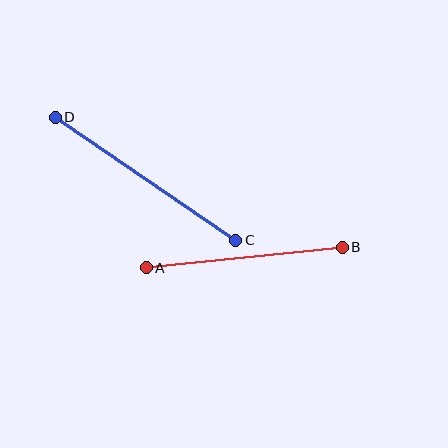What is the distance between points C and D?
The distance is approximately 218 pixels.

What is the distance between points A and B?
The distance is approximately 197 pixels.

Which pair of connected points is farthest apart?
Points C and D are farthest apart.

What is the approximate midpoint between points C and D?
The midpoint is at approximately (146, 179) pixels.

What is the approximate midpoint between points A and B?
The midpoint is at approximately (244, 257) pixels.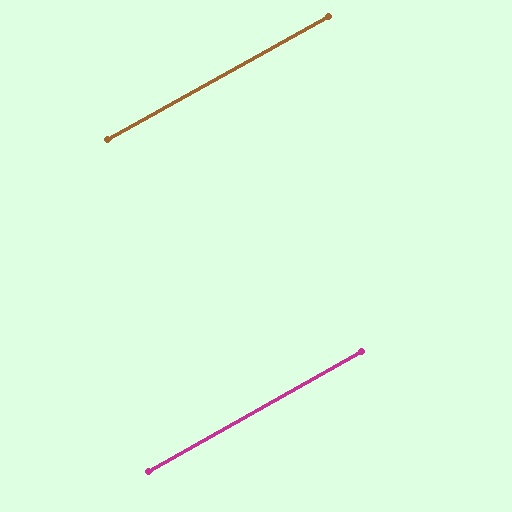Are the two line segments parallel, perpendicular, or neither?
Parallel — their directions differ by only 0.2°.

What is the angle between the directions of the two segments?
Approximately 0 degrees.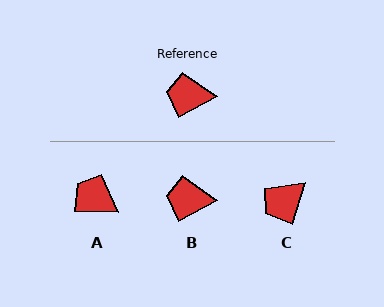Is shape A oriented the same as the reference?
No, it is off by about 30 degrees.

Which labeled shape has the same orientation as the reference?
B.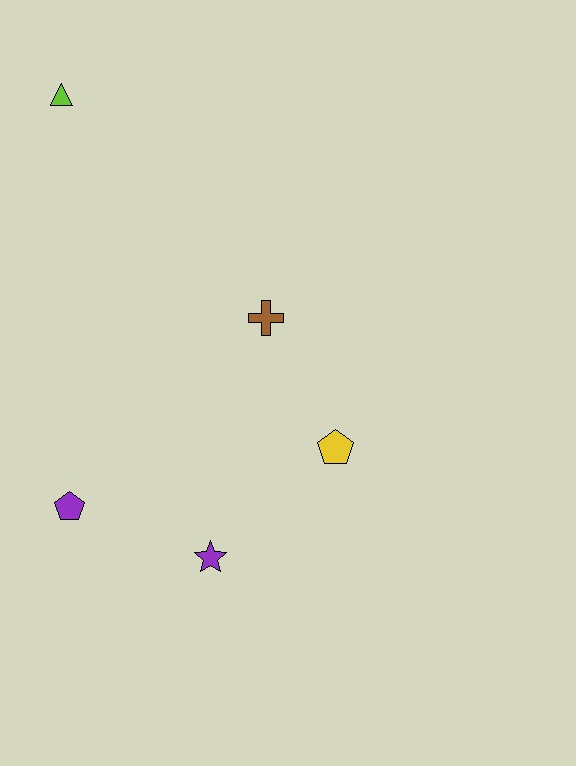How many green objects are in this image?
There are no green objects.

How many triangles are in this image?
There is 1 triangle.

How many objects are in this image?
There are 5 objects.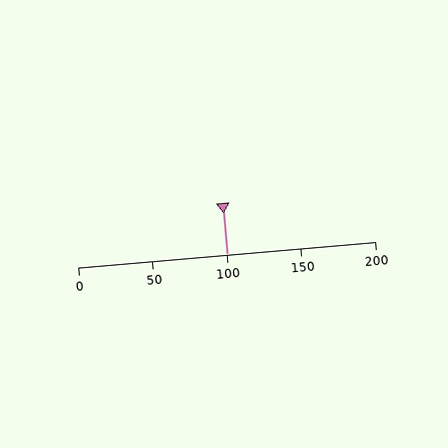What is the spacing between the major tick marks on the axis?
The major ticks are spaced 50 apart.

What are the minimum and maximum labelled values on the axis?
The axis runs from 0 to 200.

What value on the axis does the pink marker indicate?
The marker indicates approximately 100.